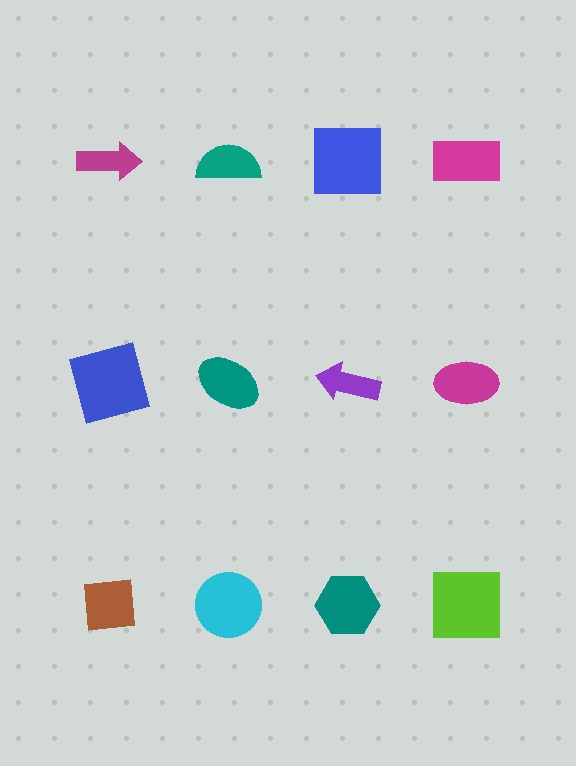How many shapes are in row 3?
4 shapes.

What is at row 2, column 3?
A purple arrow.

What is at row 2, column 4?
A magenta ellipse.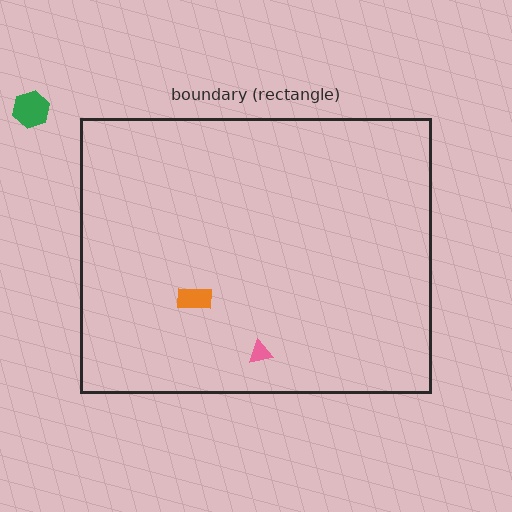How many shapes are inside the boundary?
2 inside, 1 outside.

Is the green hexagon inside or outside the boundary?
Outside.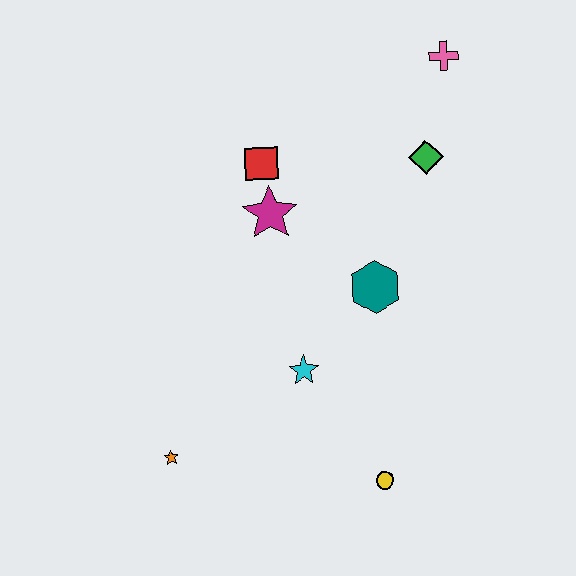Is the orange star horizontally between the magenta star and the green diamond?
No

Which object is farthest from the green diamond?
The orange star is farthest from the green diamond.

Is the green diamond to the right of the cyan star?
Yes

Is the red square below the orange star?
No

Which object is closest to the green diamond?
The pink cross is closest to the green diamond.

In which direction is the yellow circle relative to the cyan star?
The yellow circle is below the cyan star.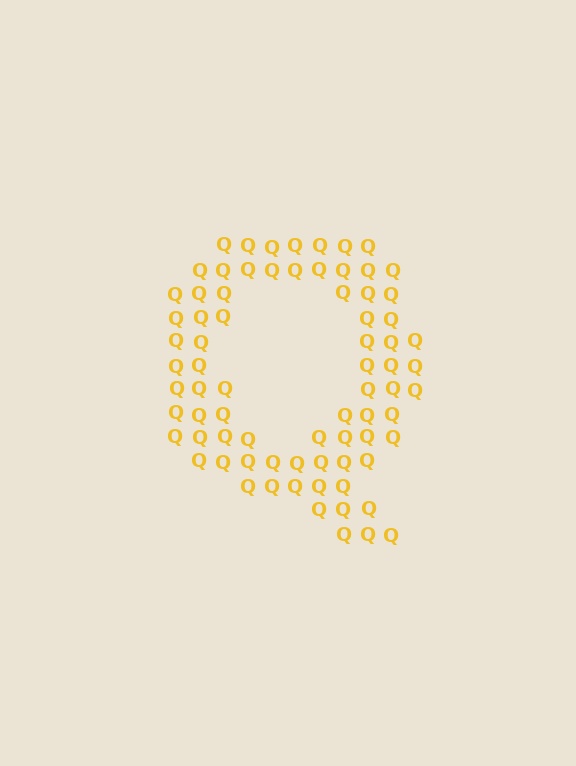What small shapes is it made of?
It is made of small letter Q's.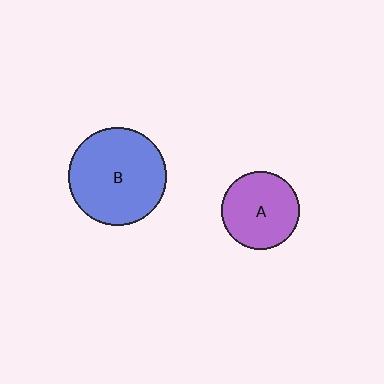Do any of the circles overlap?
No, none of the circles overlap.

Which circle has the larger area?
Circle B (blue).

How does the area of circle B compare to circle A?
Approximately 1.6 times.